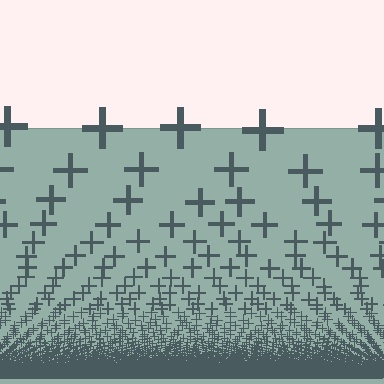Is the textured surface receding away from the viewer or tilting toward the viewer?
The surface appears to tilt toward the viewer. Texture elements get larger and sparser toward the top.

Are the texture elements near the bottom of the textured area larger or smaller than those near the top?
Smaller. The gradient is inverted — elements near the bottom are smaller and denser.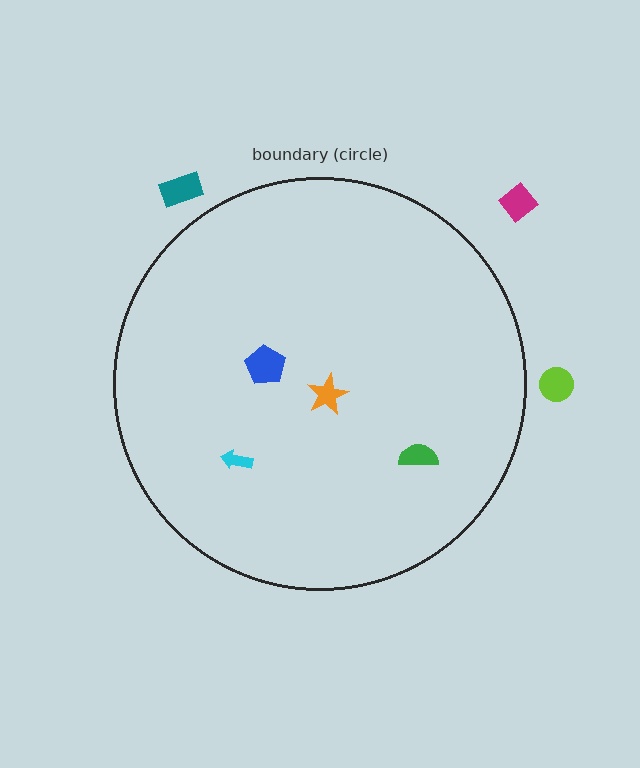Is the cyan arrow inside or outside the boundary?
Inside.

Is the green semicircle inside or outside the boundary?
Inside.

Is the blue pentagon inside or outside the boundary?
Inside.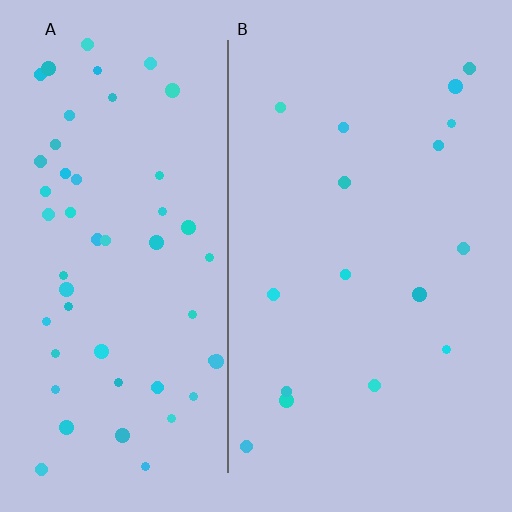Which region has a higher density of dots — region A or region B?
A (the left).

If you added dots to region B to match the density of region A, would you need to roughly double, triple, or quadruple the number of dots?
Approximately triple.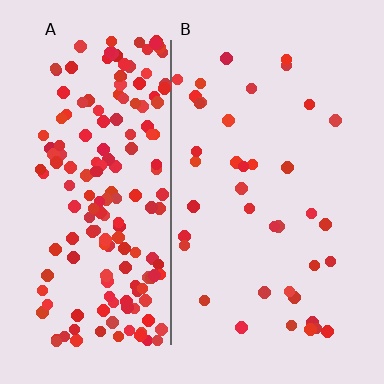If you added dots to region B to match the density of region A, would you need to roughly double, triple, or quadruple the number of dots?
Approximately quadruple.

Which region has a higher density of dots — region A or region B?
A (the left).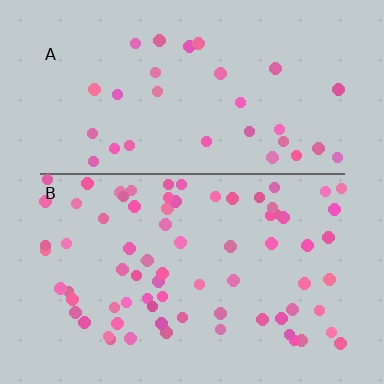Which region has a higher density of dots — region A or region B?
B (the bottom).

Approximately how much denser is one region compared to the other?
Approximately 2.3× — region B over region A.